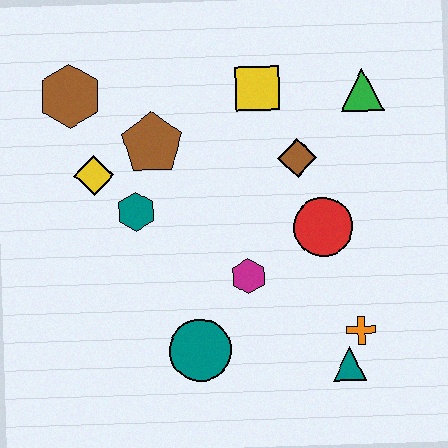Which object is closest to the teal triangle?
The orange cross is closest to the teal triangle.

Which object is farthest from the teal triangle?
The brown hexagon is farthest from the teal triangle.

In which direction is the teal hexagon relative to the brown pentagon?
The teal hexagon is below the brown pentagon.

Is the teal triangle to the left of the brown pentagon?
No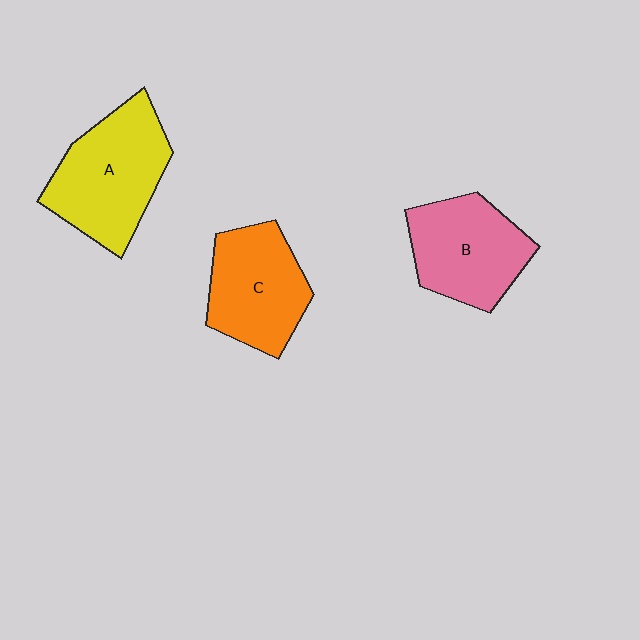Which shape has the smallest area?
Shape C (orange).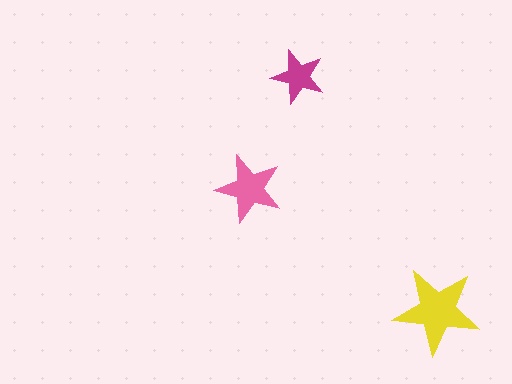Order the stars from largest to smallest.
the yellow one, the pink one, the magenta one.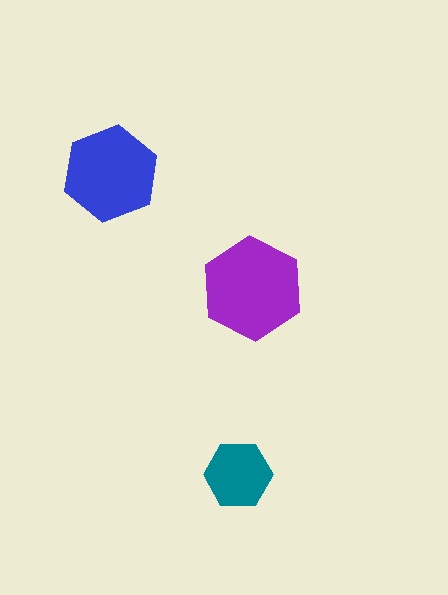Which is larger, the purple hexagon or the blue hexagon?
The purple one.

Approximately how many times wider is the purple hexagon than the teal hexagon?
About 1.5 times wider.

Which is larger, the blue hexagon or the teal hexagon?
The blue one.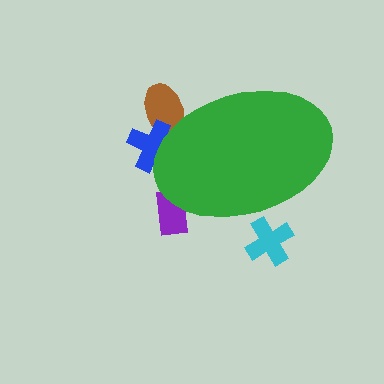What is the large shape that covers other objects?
A green ellipse.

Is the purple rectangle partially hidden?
Yes, the purple rectangle is partially hidden behind the green ellipse.